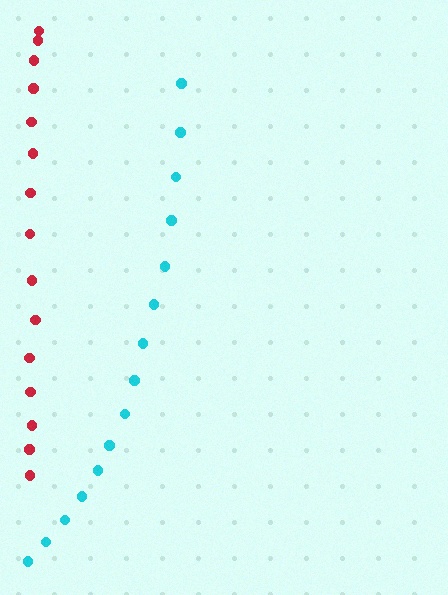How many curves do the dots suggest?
There are 2 distinct paths.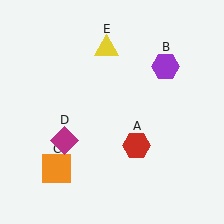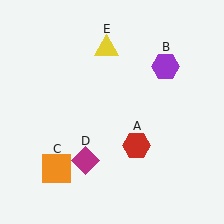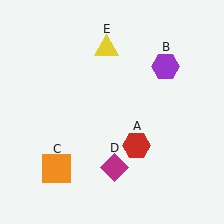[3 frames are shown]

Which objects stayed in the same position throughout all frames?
Red hexagon (object A) and purple hexagon (object B) and orange square (object C) and yellow triangle (object E) remained stationary.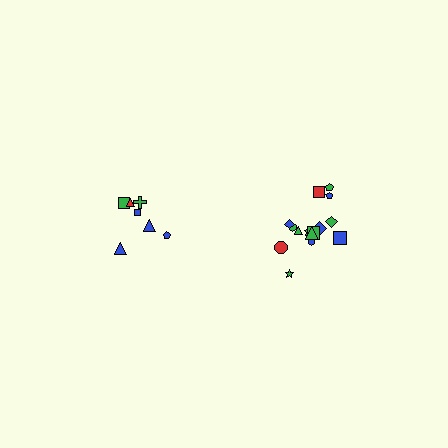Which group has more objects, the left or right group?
The right group.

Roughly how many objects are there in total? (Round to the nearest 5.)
Roughly 20 objects in total.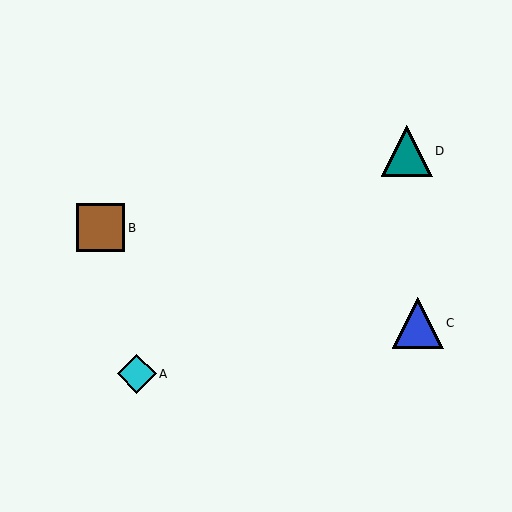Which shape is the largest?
The teal triangle (labeled D) is the largest.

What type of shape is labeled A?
Shape A is a cyan diamond.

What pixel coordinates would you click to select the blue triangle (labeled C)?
Click at (418, 323) to select the blue triangle C.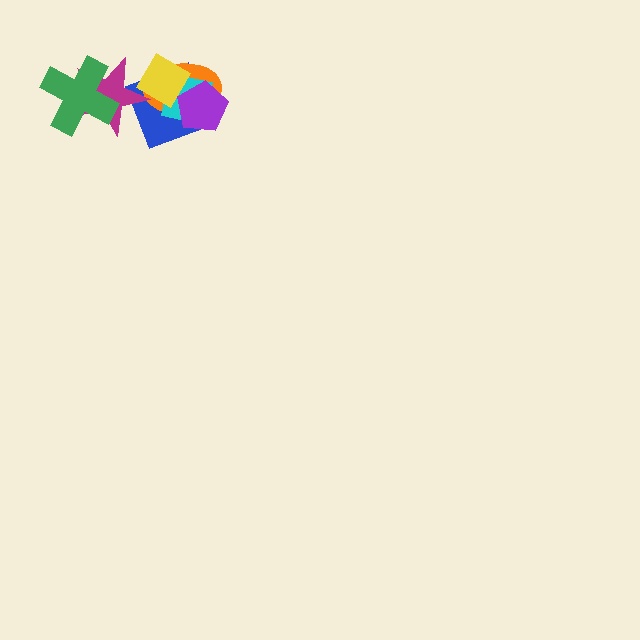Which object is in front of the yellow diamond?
The magenta star is in front of the yellow diamond.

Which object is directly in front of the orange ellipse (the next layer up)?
The cyan square is directly in front of the orange ellipse.